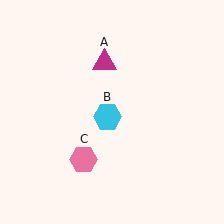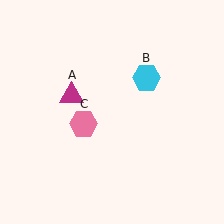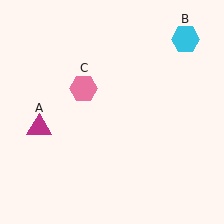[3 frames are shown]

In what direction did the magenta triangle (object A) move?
The magenta triangle (object A) moved down and to the left.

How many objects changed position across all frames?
3 objects changed position: magenta triangle (object A), cyan hexagon (object B), pink hexagon (object C).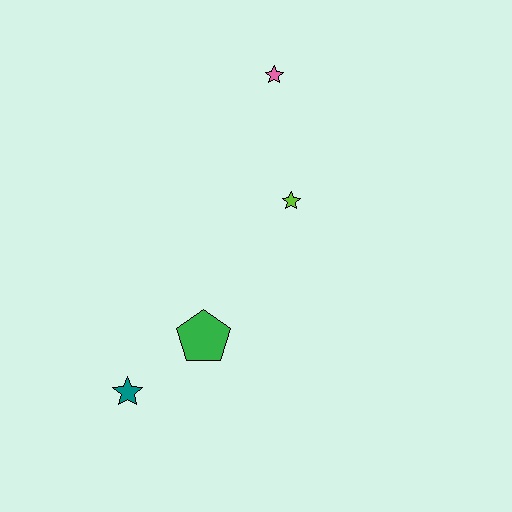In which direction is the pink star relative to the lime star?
The pink star is above the lime star.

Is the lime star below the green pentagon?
No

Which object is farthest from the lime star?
The teal star is farthest from the lime star.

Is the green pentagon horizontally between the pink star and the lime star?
No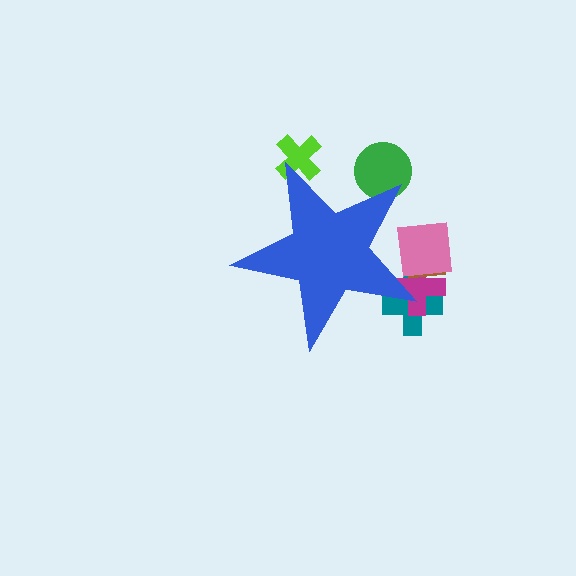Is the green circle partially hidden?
Yes, the green circle is partially hidden behind the blue star.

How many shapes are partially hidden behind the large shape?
6 shapes are partially hidden.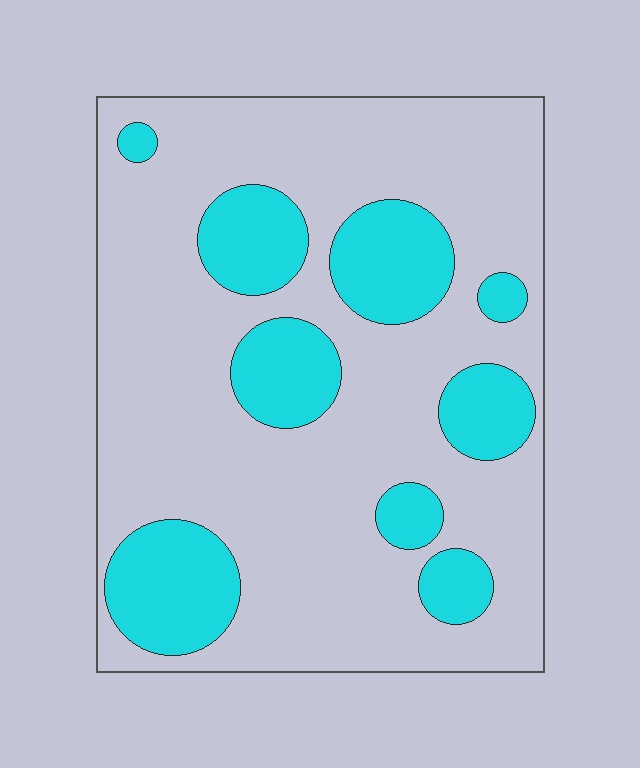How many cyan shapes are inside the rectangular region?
9.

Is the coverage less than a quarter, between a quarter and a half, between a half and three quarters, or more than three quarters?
Between a quarter and a half.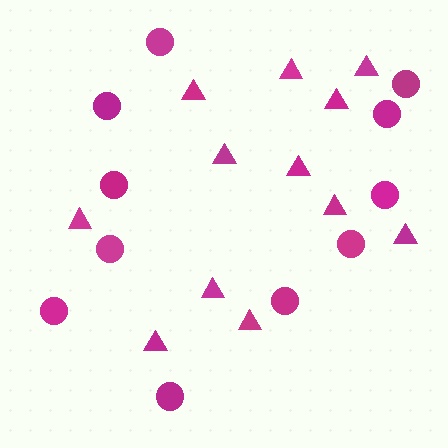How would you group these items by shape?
There are 2 groups: one group of triangles (12) and one group of circles (11).